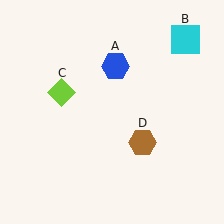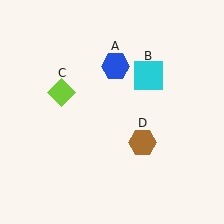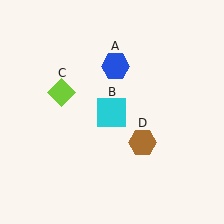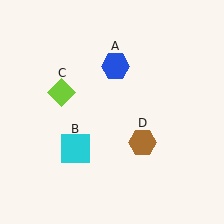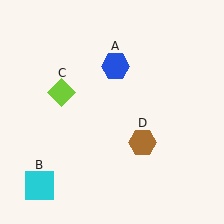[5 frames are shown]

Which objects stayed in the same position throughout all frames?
Blue hexagon (object A) and lime diamond (object C) and brown hexagon (object D) remained stationary.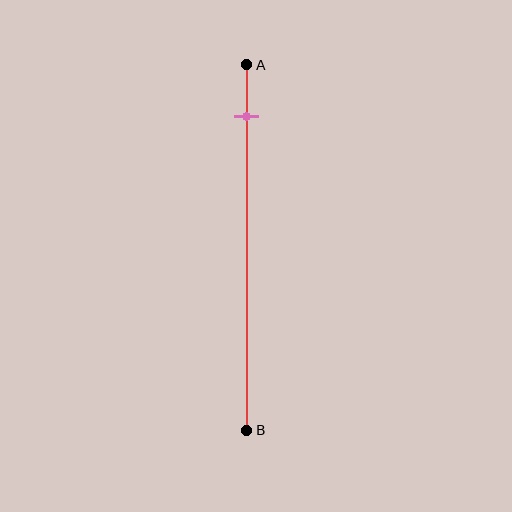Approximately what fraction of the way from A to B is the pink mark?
The pink mark is approximately 15% of the way from A to B.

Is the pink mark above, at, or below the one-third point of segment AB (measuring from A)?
The pink mark is above the one-third point of segment AB.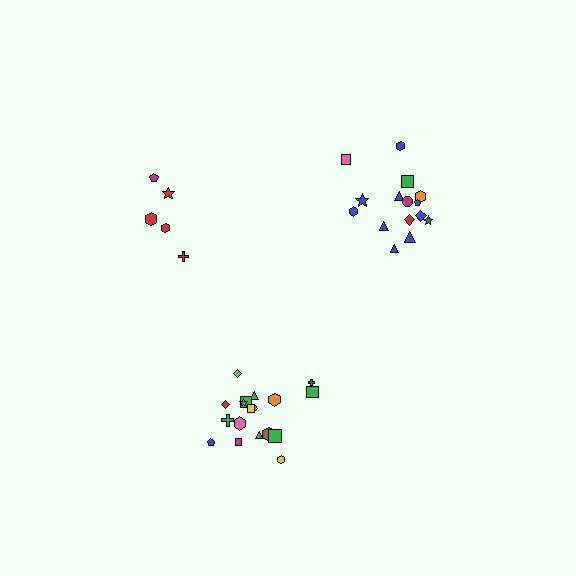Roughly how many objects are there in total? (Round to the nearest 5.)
Roughly 40 objects in total.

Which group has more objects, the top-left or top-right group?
The top-right group.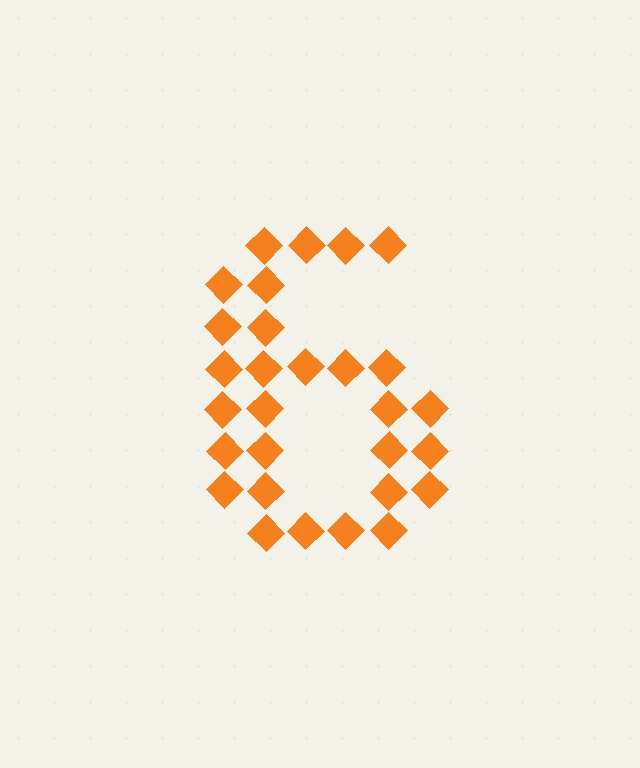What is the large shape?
The large shape is the digit 6.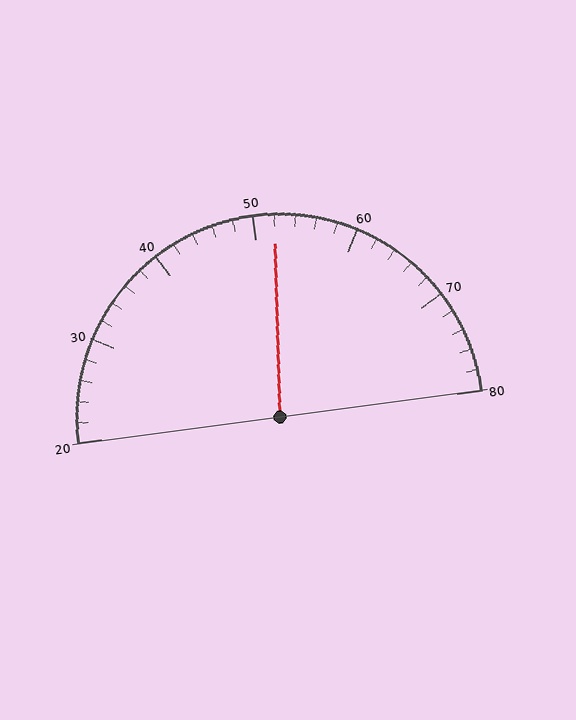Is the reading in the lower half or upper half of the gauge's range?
The reading is in the upper half of the range (20 to 80).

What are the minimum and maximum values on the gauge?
The gauge ranges from 20 to 80.